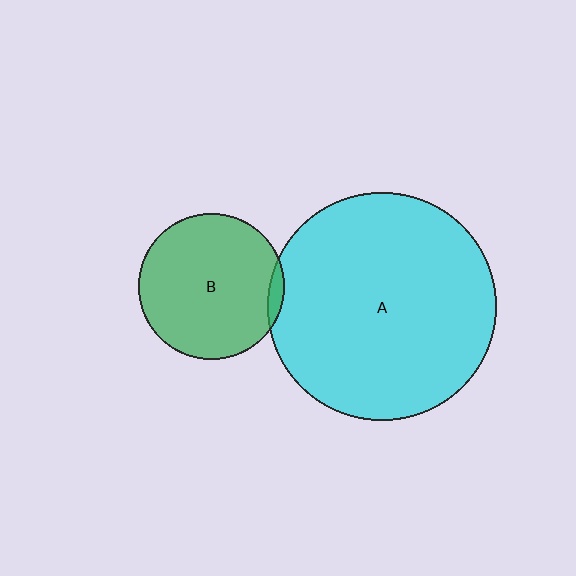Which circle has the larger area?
Circle A (cyan).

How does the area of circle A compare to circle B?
Approximately 2.4 times.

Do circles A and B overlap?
Yes.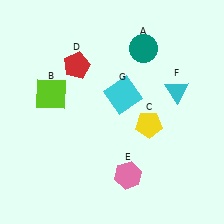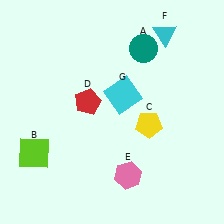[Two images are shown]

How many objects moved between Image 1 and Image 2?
3 objects moved between the two images.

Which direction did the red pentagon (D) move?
The red pentagon (D) moved down.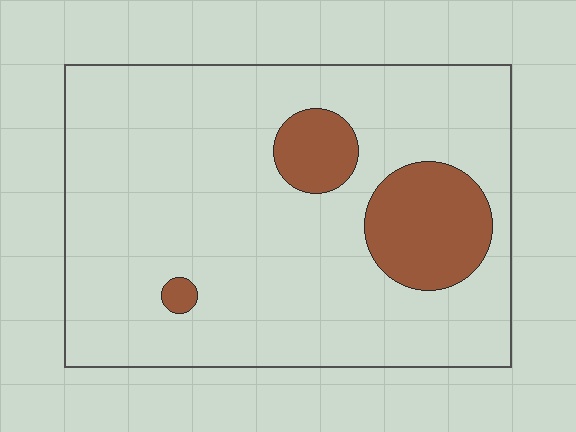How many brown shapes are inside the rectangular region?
3.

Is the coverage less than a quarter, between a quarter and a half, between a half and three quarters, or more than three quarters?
Less than a quarter.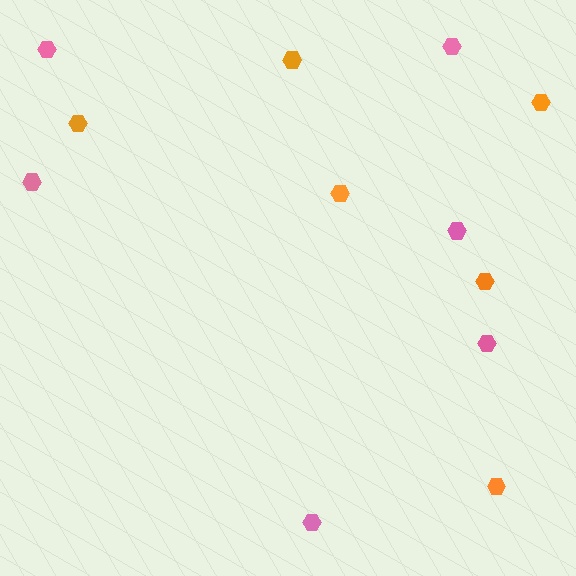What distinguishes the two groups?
There are 2 groups: one group of pink hexagons (6) and one group of orange hexagons (6).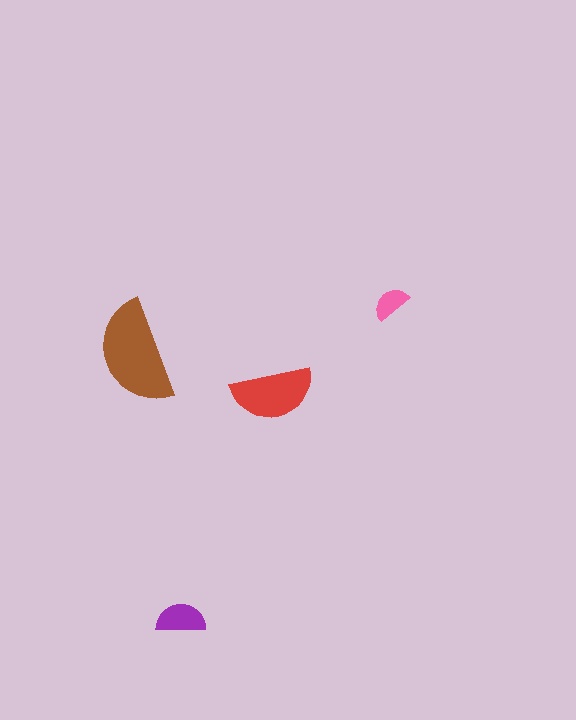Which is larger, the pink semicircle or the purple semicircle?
The purple one.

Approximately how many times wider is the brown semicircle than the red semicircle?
About 1.5 times wider.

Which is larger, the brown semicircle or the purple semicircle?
The brown one.